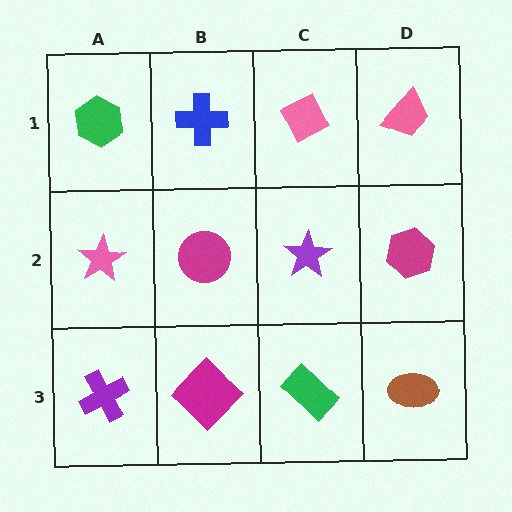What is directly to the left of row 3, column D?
A green rectangle.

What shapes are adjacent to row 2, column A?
A green hexagon (row 1, column A), a purple cross (row 3, column A), a magenta circle (row 2, column B).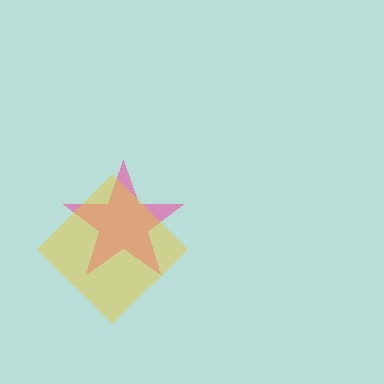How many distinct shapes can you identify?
There are 2 distinct shapes: a pink star, a yellow diamond.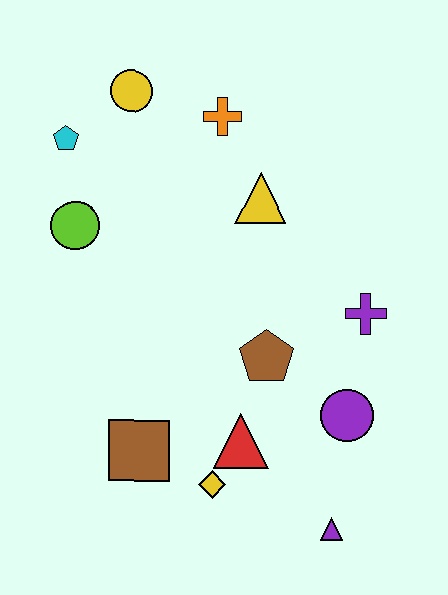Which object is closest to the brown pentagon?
The red triangle is closest to the brown pentagon.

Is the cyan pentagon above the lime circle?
Yes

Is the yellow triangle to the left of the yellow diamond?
No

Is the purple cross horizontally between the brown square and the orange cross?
No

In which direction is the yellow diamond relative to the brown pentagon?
The yellow diamond is below the brown pentagon.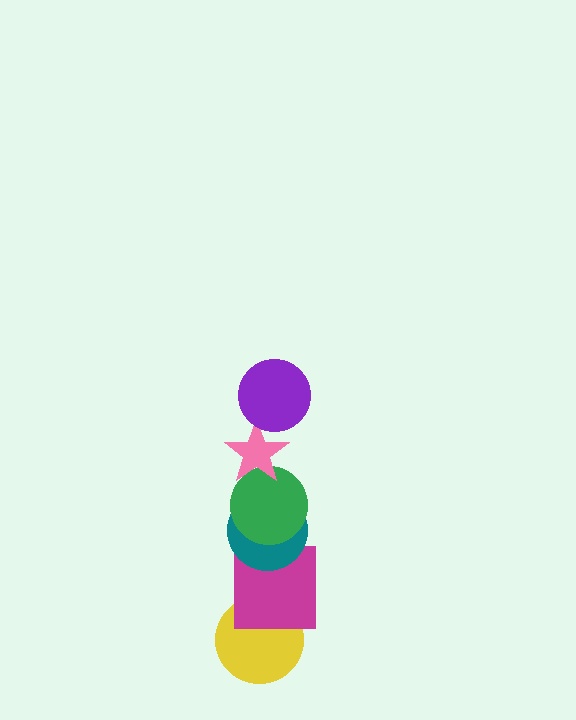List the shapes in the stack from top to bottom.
From top to bottom: the purple circle, the pink star, the green circle, the teal circle, the magenta square, the yellow circle.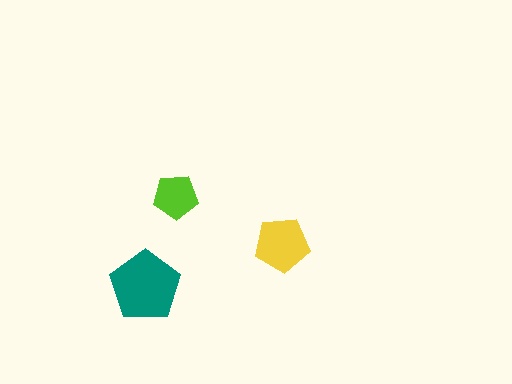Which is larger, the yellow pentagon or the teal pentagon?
The teal one.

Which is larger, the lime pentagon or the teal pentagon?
The teal one.